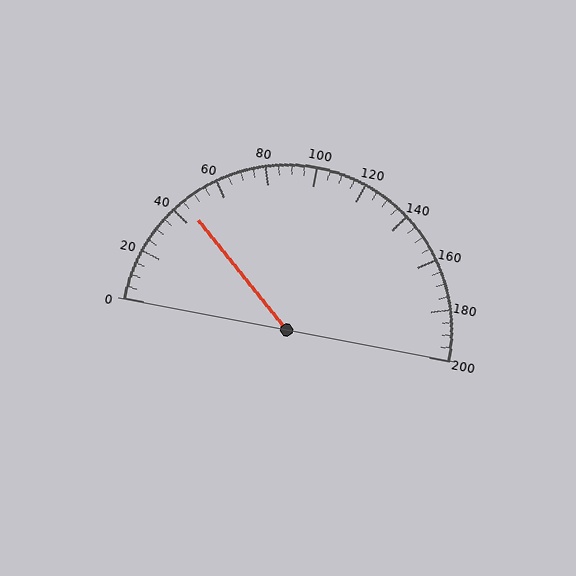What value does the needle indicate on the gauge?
The needle indicates approximately 45.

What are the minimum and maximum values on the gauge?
The gauge ranges from 0 to 200.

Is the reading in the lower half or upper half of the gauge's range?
The reading is in the lower half of the range (0 to 200).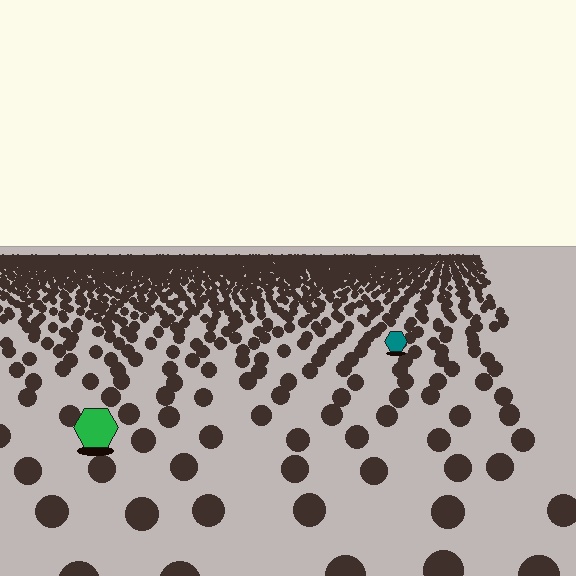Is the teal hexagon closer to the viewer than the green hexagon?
No. The green hexagon is closer — you can tell from the texture gradient: the ground texture is coarser near it.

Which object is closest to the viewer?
The green hexagon is closest. The texture marks near it are larger and more spread out.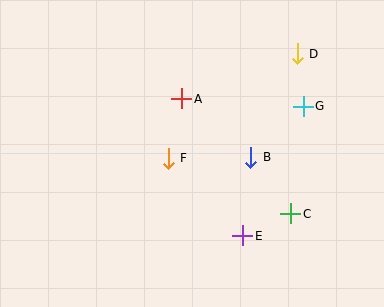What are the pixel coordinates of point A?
Point A is at (182, 99).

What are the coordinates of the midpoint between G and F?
The midpoint between G and F is at (236, 132).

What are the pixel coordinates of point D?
Point D is at (297, 54).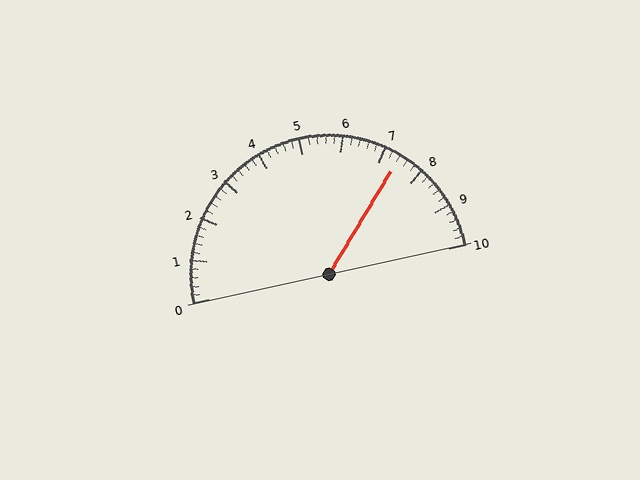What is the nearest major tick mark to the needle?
The nearest major tick mark is 7.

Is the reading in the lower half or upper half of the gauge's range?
The reading is in the upper half of the range (0 to 10).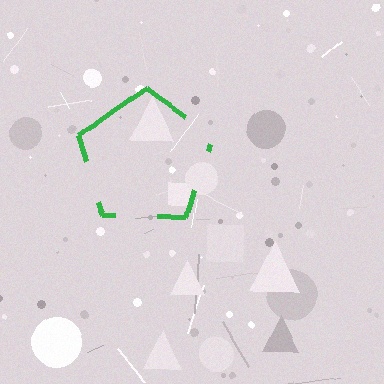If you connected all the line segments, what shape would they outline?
They would outline a pentagon.